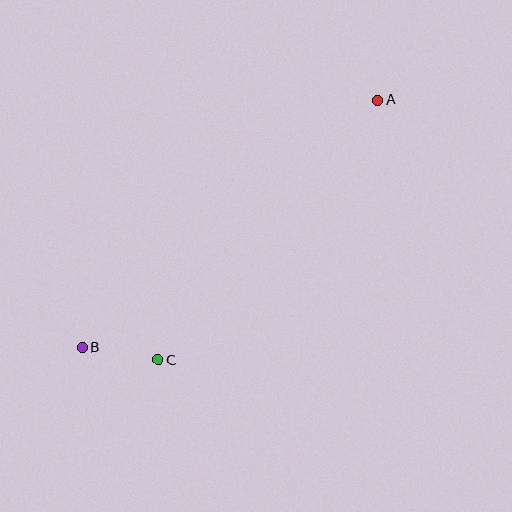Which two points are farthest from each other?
Points A and B are farthest from each other.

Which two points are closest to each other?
Points B and C are closest to each other.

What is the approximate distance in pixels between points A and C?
The distance between A and C is approximately 340 pixels.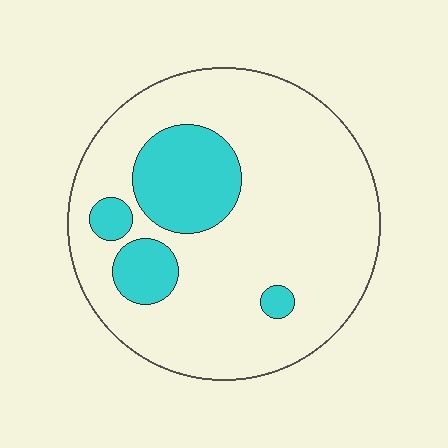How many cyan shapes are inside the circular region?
4.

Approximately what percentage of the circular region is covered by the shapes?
Approximately 20%.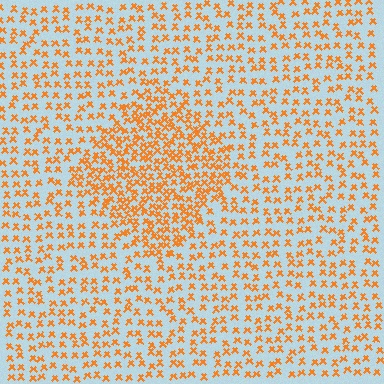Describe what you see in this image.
The image contains small orange elements arranged at two different densities. A diamond-shaped region is visible where the elements are more densely packed than the surrounding area.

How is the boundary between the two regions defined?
The boundary is defined by a change in element density (approximately 2.0x ratio). All elements are the same color, size, and shape.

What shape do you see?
I see a diamond.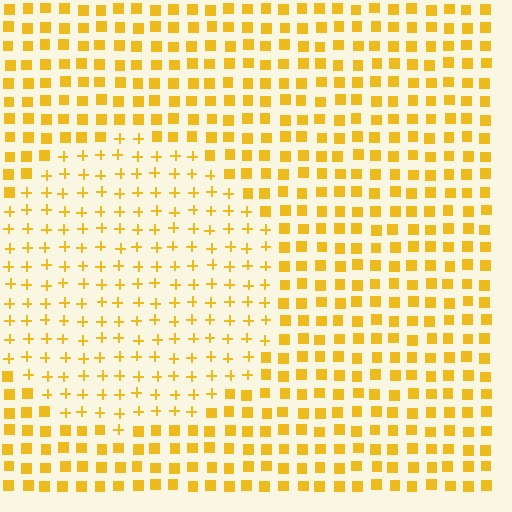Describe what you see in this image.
The image is filled with small yellow elements arranged in a uniform grid. A circle-shaped region contains plus signs, while the surrounding area contains squares. The boundary is defined purely by the change in element shape.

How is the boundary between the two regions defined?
The boundary is defined by a change in element shape: plus signs inside vs. squares outside. All elements share the same color and spacing.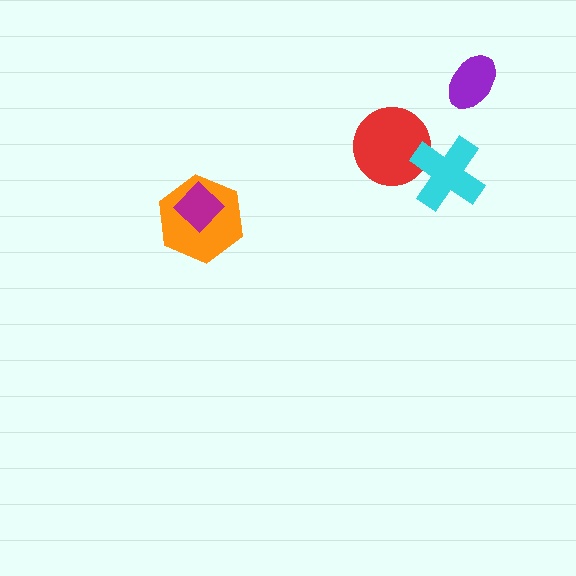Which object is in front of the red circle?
The cyan cross is in front of the red circle.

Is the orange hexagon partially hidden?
Yes, it is partially covered by another shape.